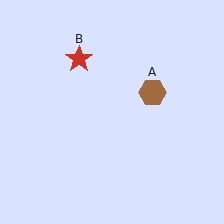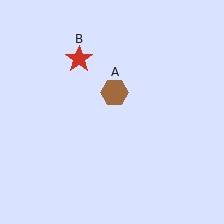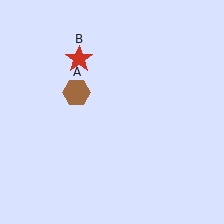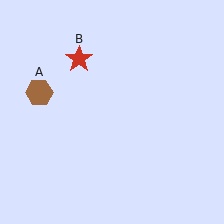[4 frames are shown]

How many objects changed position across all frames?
1 object changed position: brown hexagon (object A).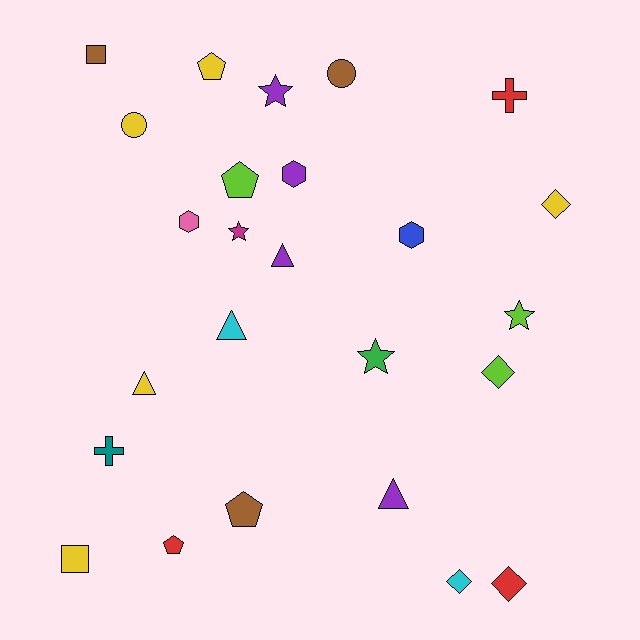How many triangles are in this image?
There are 4 triangles.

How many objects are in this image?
There are 25 objects.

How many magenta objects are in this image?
There is 1 magenta object.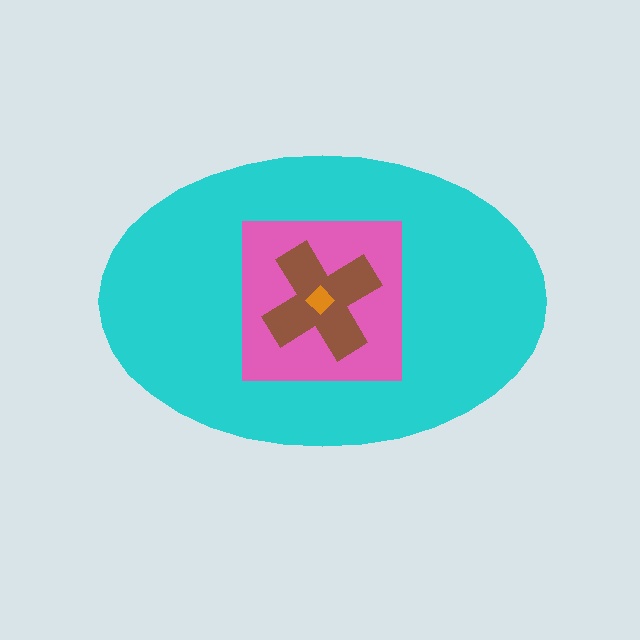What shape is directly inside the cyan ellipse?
The pink square.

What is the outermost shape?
The cyan ellipse.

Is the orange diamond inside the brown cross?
Yes.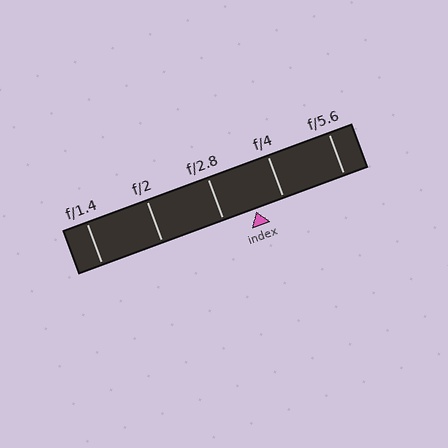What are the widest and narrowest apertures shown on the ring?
The widest aperture shown is f/1.4 and the narrowest is f/5.6.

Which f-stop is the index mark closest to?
The index mark is closest to f/4.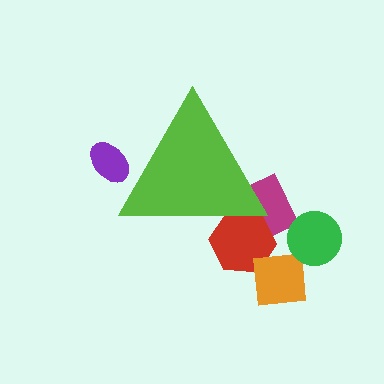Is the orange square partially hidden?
No, the orange square is fully visible.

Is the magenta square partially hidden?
Yes, the magenta square is partially hidden behind the lime triangle.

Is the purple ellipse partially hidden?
Yes, the purple ellipse is partially hidden behind the lime triangle.